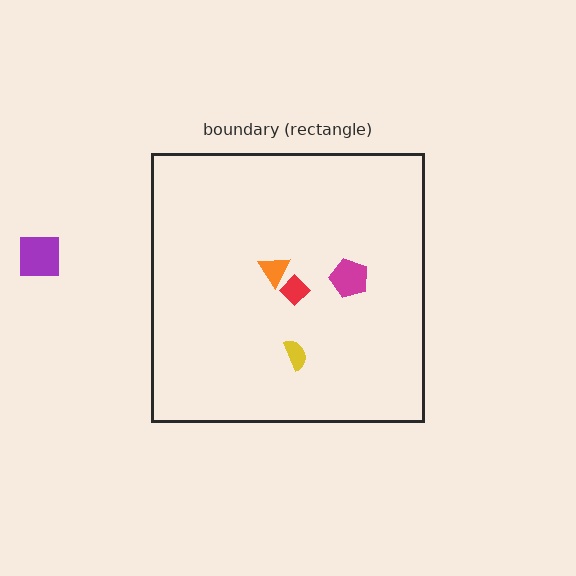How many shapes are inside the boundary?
4 inside, 1 outside.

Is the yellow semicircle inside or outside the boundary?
Inside.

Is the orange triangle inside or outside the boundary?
Inside.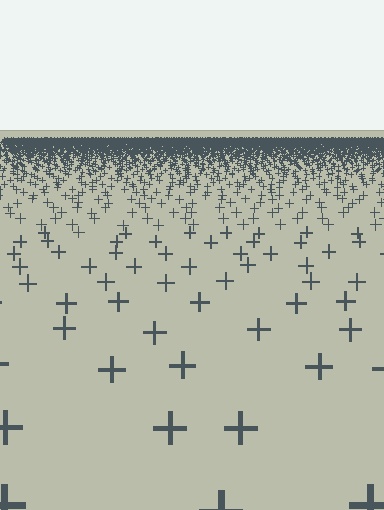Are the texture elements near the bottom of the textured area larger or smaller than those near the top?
Larger. Near the bottom, elements are closer to the viewer and appear at a bigger on-screen size.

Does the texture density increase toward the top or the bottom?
Density increases toward the top.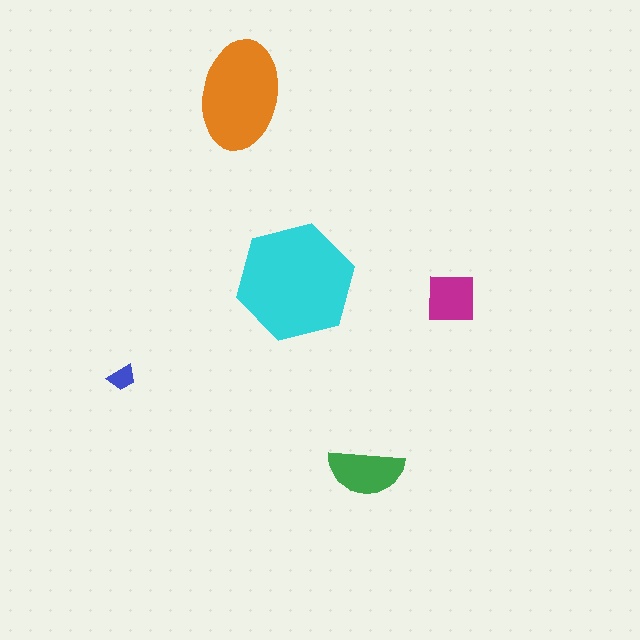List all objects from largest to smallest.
The cyan hexagon, the orange ellipse, the green semicircle, the magenta square, the blue trapezoid.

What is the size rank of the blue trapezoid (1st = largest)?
5th.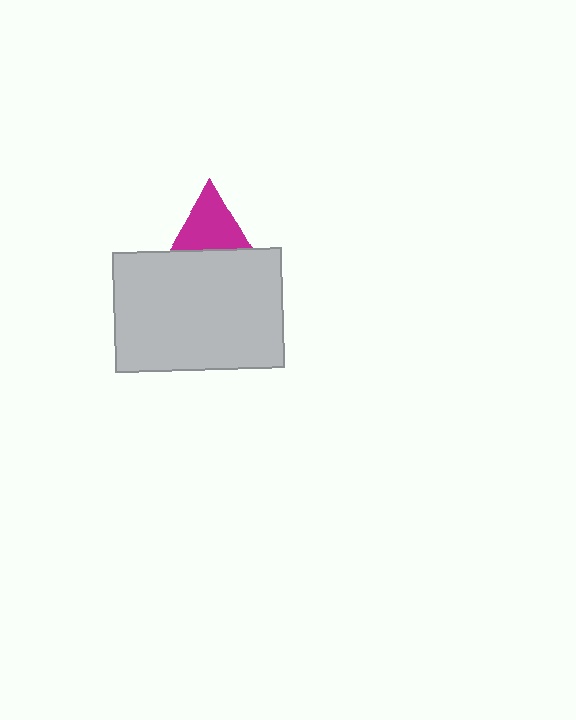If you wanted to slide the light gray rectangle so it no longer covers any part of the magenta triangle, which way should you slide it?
Slide it down — that is the most direct way to separate the two shapes.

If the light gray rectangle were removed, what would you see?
You would see the complete magenta triangle.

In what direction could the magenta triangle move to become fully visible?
The magenta triangle could move up. That would shift it out from behind the light gray rectangle entirely.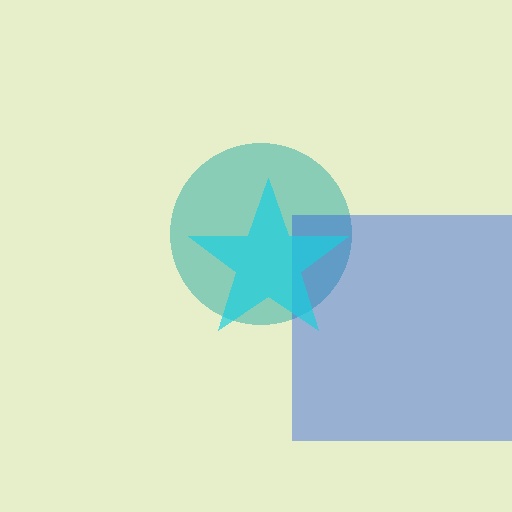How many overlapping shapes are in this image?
There are 3 overlapping shapes in the image.